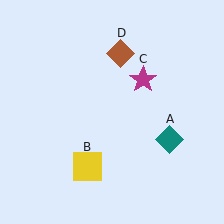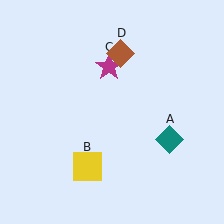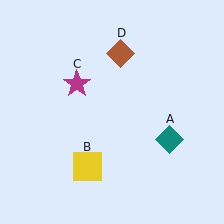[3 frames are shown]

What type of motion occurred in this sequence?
The magenta star (object C) rotated counterclockwise around the center of the scene.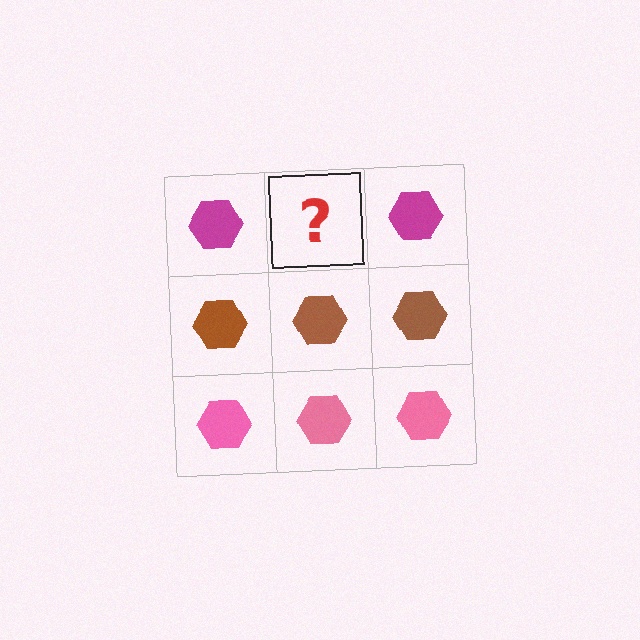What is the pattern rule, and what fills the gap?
The rule is that each row has a consistent color. The gap should be filled with a magenta hexagon.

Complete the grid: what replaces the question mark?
The question mark should be replaced with a magenta hexagon.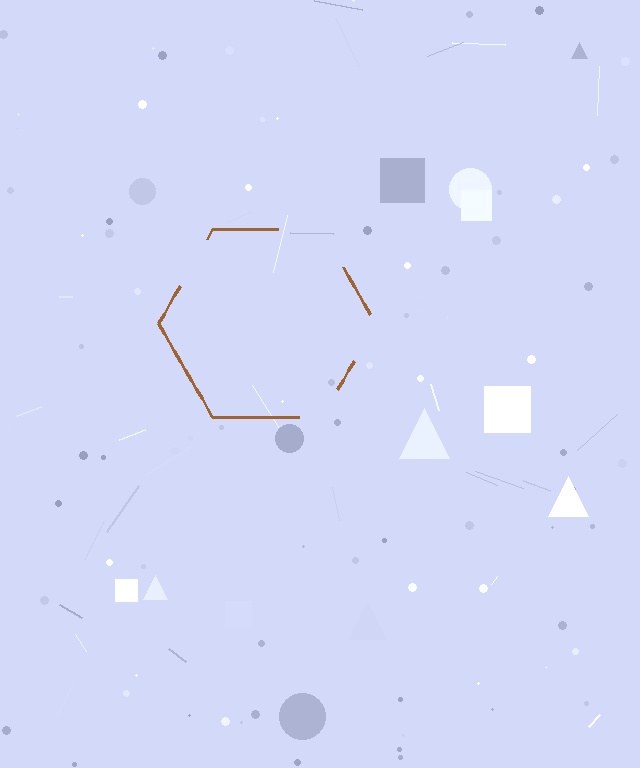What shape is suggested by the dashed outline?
The dashed outline suggests a hexagon.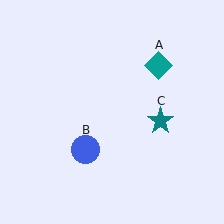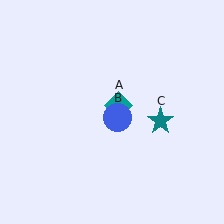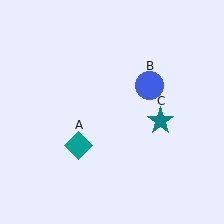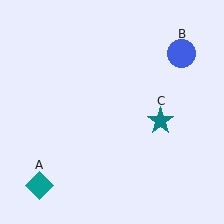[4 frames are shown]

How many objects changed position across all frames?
2 objects changed position: teal diamond (object A), blue circle (object B).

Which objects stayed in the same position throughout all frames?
Teal star (object C) remained stationary.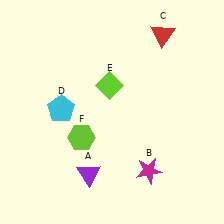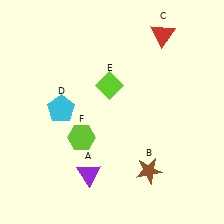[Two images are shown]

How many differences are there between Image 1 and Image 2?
There is 1 difference between the two images.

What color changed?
The star (B) changed from magenta in Image 1 to brown in Image 2.